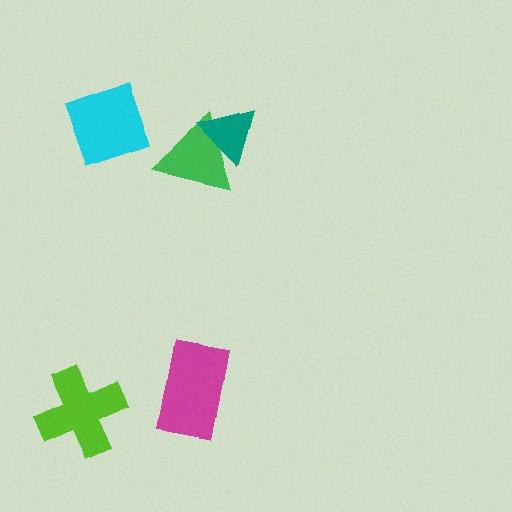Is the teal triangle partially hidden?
No, no other shape covers it.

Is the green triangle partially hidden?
Yes, it is partially covered by another shape.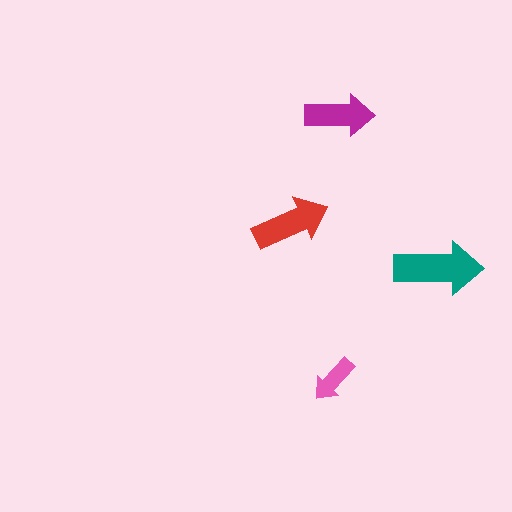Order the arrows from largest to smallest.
the teal one, the red one, the magenta one, the pink one.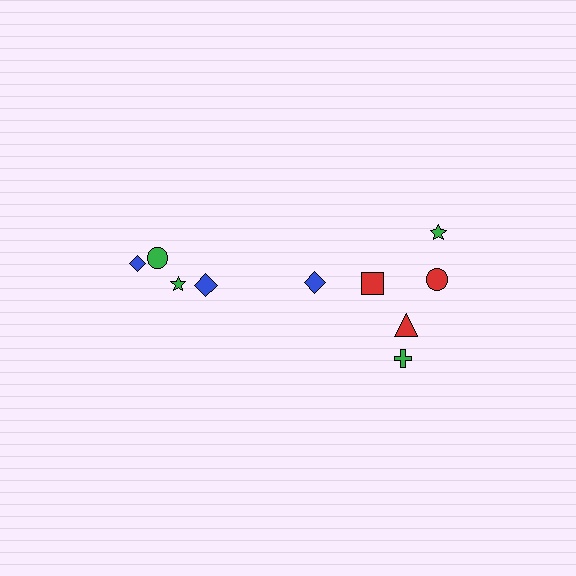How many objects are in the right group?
There are 6 objects.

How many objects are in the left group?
There are 4 objects.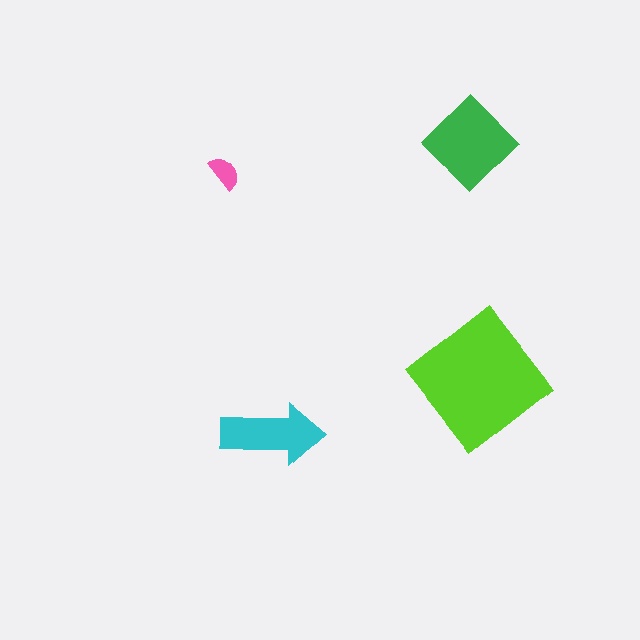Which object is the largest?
The lime diamond.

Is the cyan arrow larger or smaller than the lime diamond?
Smaller.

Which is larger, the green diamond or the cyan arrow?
The green diamond.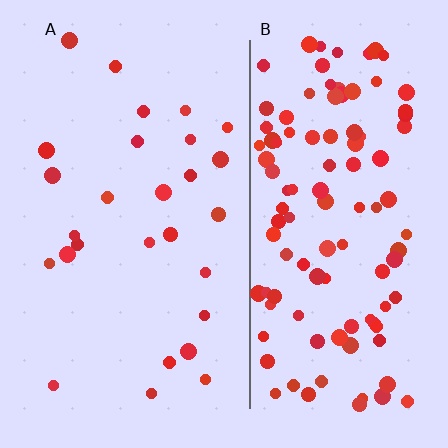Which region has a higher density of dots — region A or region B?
B (the right).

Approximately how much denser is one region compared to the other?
Approximately 4.2× — region B over region A.